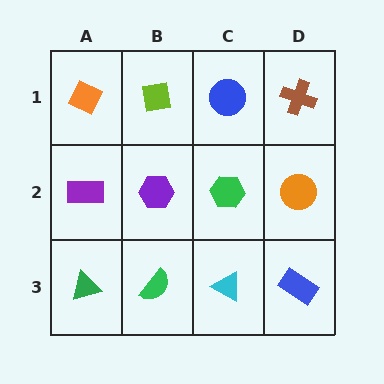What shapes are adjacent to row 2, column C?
A blue circle (row 1, column C), a cyan triangle (row 3, column C), a purple hexagon (row 2, column B), an orange circle (row 2, column D).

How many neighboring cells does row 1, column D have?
2.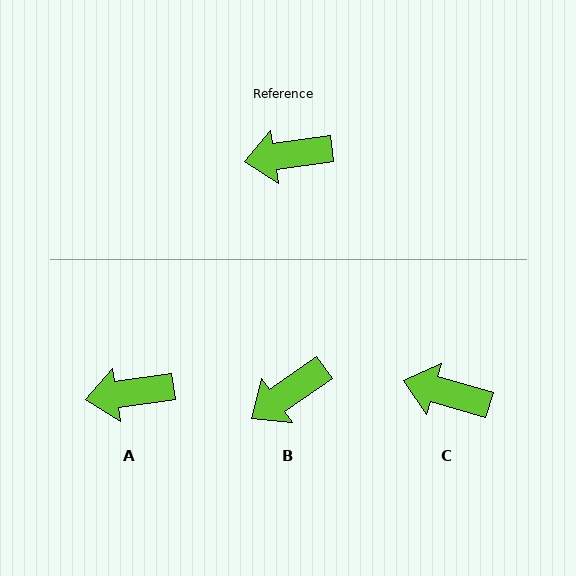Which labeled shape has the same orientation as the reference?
A.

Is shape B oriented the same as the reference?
No, it is off by about 27 degrees.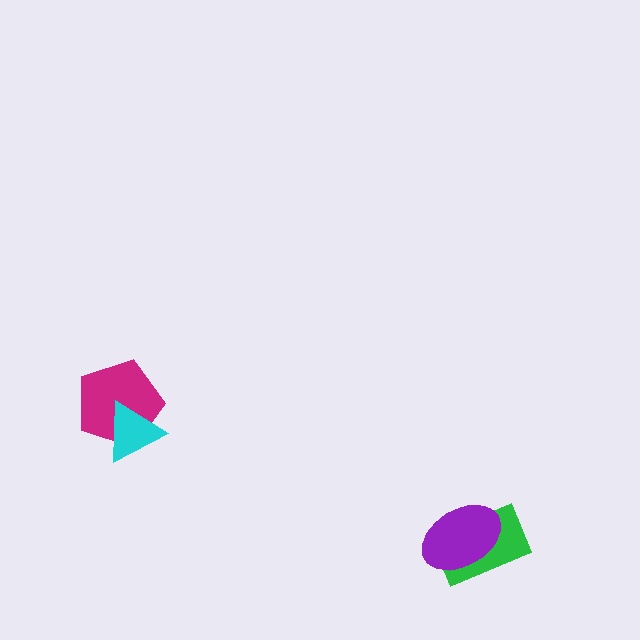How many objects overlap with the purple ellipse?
1 object overlaps with the purple ellipse.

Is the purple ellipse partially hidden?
No, no other shape covers it.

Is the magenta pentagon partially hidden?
Yes, it is partially covered by another shape.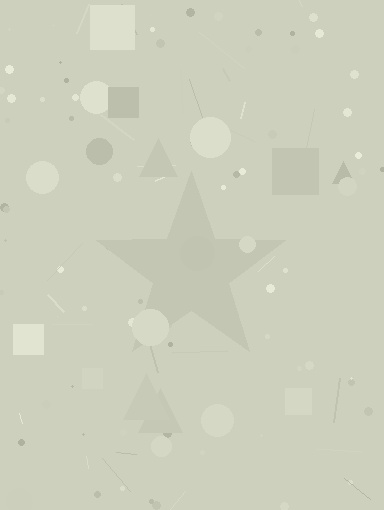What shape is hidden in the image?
A star is hidden in the image.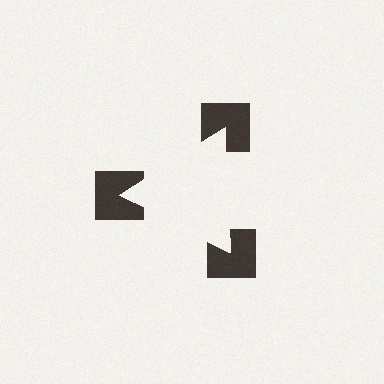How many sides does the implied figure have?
3 sides.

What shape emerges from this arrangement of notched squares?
An illusory triangle — its edges are inferred from the aligned wedge cuts in the notched squares, not physically drawn.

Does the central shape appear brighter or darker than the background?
It typically appears slightly brighter than the background, even though no actual brightness change is drawn.